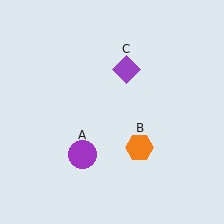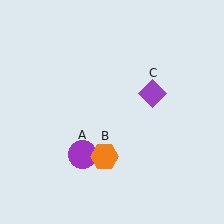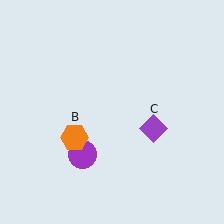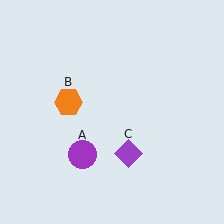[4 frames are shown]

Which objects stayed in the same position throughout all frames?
Purple circle (object A) remained stationary.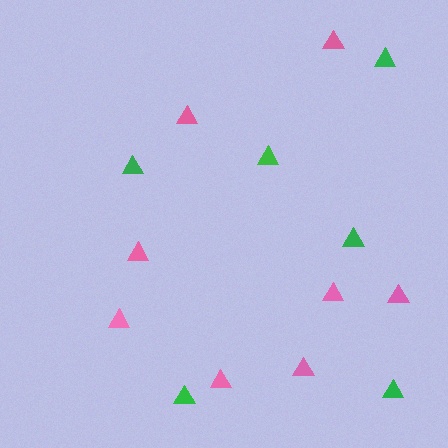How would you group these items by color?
There are 2 groups: one group of green triangles (6) and one group of pink triangles (8).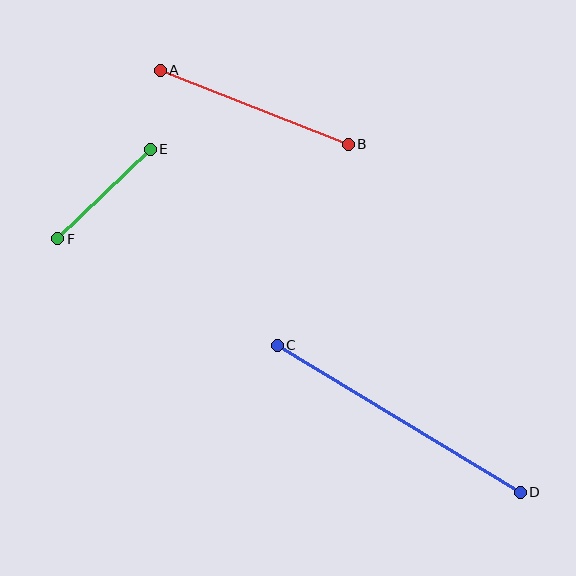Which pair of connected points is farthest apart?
Points C and D are farthest apart.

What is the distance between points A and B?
The distance is approximately 202 pixels.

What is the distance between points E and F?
The distance is approximately 129 pixels.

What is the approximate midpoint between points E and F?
The midpoint is at approximately (104, 194) pixels.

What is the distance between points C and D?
The distance is approximately 284 pixels.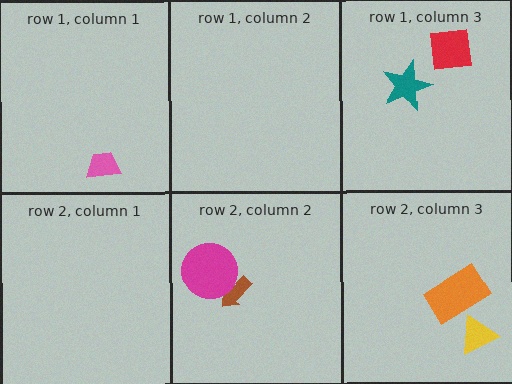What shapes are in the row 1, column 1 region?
The pink trapezoid.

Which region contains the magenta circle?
The row 2, column 2 region.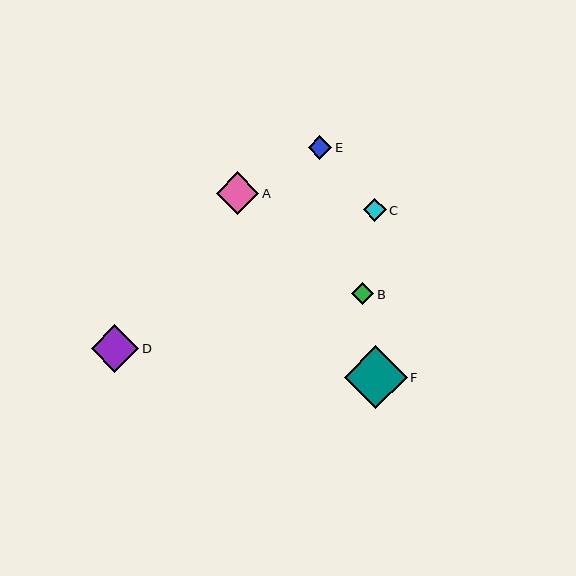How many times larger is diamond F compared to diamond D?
Diamond F is approximately 1.3 times the size of diamond D.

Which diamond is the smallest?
Diamond B is the smallest with a size of approximately 22 pixels.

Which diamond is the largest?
Diamond F is the largest with a size of approximately 63 pixels.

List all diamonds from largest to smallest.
From largest to smallest: F, D, A, E, C, B.